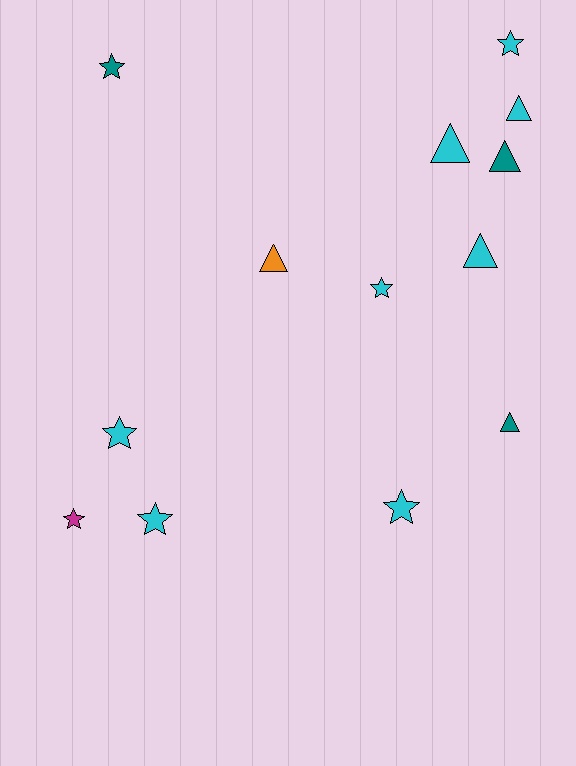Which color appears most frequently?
Cyan, with 8 objects.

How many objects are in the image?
There are 13 objects.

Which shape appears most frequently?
Star, with 7 objects.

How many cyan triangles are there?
There are 3 cyan triangles.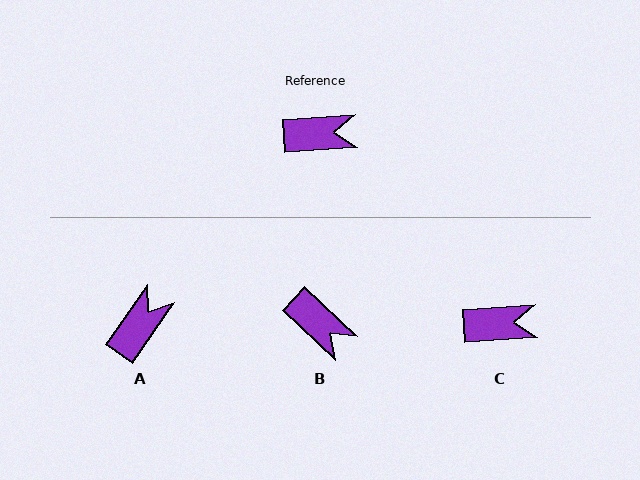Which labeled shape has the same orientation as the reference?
C.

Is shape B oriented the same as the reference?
No, it is off by about 47 degrees.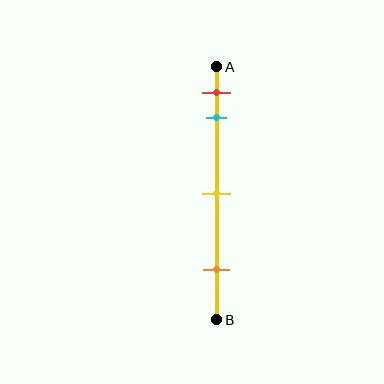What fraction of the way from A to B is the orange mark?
The orange mark is approximately 80% (0.8) of the way from A to B.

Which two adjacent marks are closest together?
The red and cyan marks are the closest adjacent pair.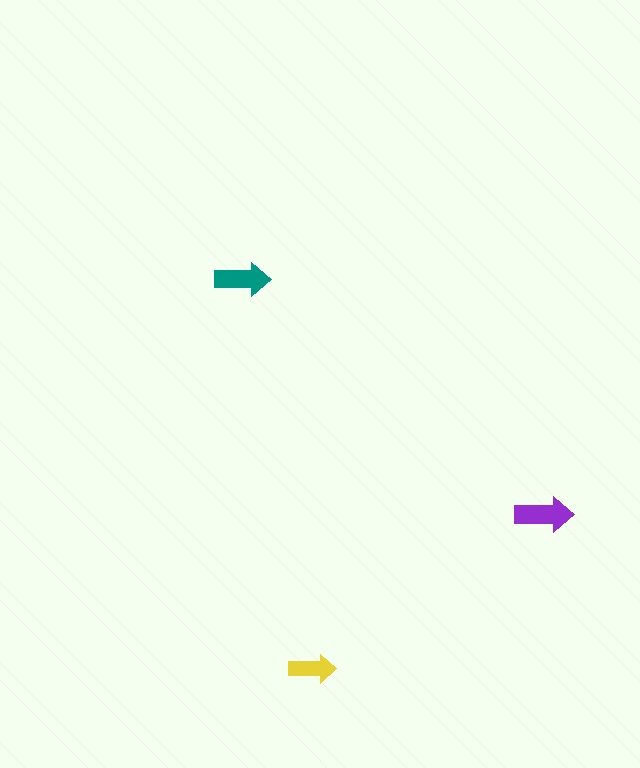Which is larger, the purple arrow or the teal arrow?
The purple one.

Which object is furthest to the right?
The purple arrow is rightmost.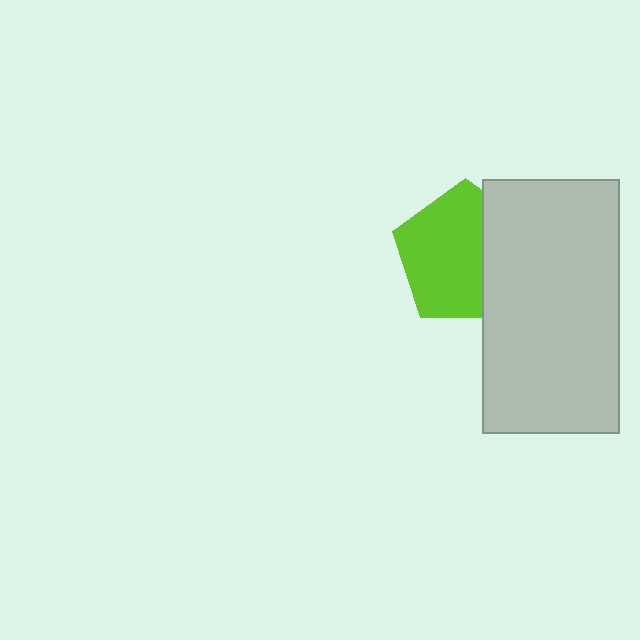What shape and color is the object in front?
The object in front is a light gray rectangle.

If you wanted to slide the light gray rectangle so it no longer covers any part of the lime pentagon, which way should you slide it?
Slide it right — that is the most direct way to separate the two shapes.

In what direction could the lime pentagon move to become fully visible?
The lime pentagon could move left. That would shift it out from behind the light gray rectangle entirely.